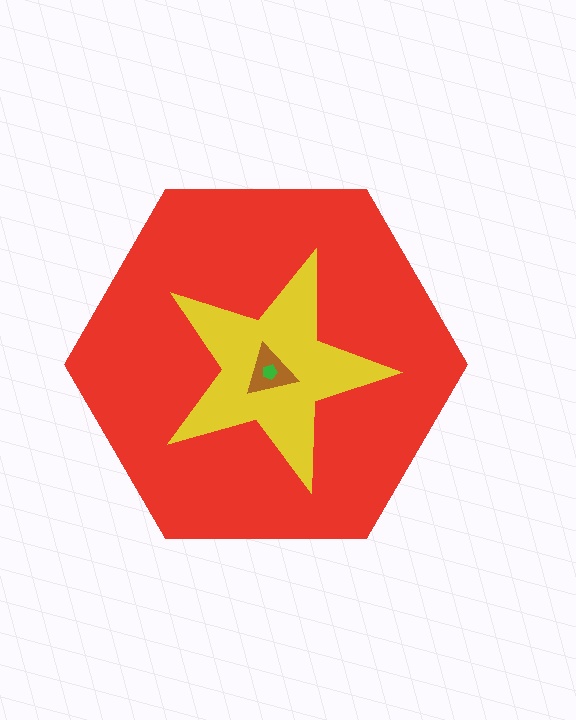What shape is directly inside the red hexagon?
The yellow star.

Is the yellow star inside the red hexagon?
Yes.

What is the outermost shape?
The red hexagon.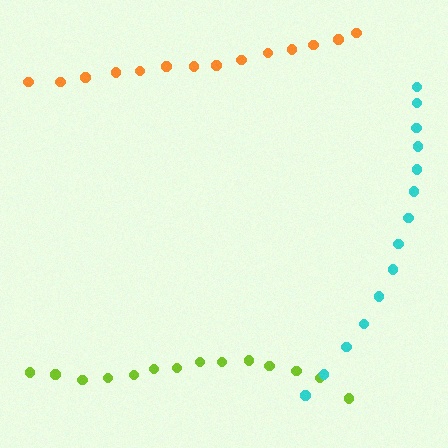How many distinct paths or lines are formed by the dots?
There are 3 distinct paths.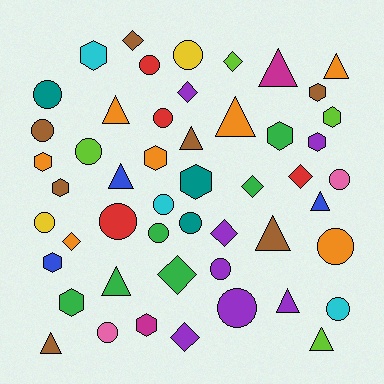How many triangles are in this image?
There are 12 triangles.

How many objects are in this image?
There are 50 objects.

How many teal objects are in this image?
There are 3 teal objects.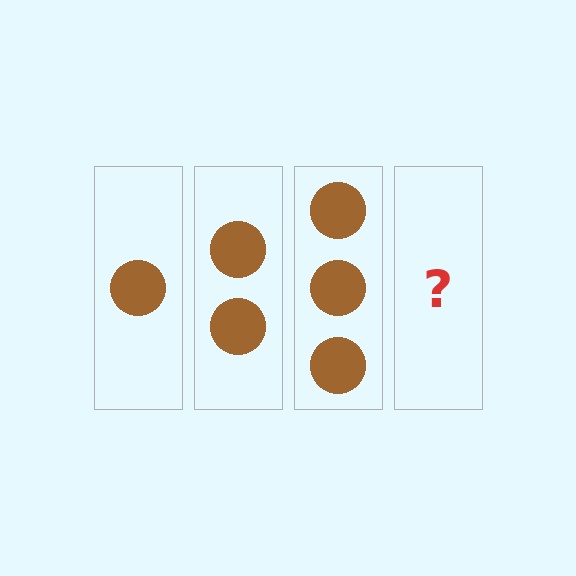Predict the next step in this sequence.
The next step is 4 circles.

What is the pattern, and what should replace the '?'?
The pattern is that each step adds one more circle. The '?' should be 4 circles.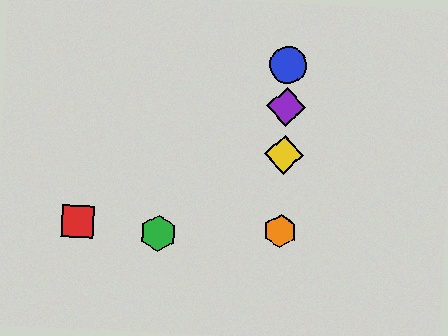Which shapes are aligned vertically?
The blue circle, the yellow diamond, the purple diamond, the orange hexagon are aligned vertically.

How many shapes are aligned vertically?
4 shapes (the blue circle, the yellow diamond, the purple diamond, the orange hexagon) are aligned vertically.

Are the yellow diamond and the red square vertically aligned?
No, the yellow diamond is at x≈284 and the red square is at x≈78.